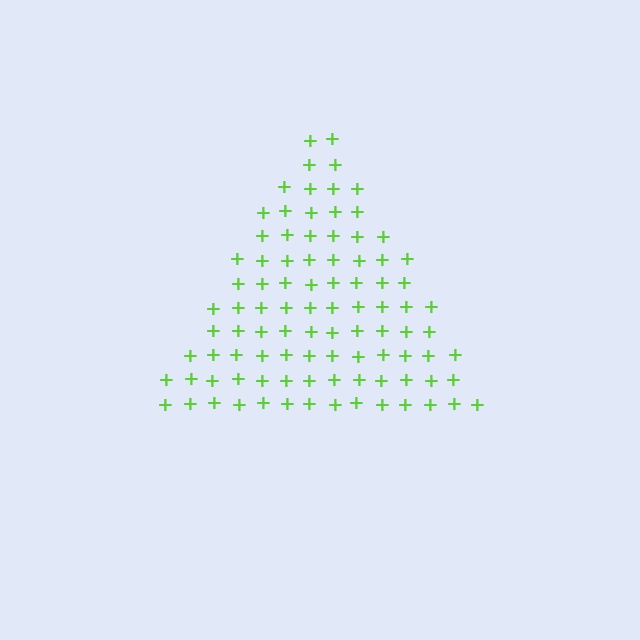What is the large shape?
The large shape is a triangle.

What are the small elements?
The small elements are plus signs.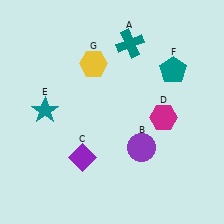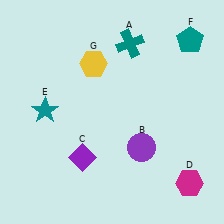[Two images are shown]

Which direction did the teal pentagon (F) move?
The teal pentagon (F) moved up.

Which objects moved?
The objects that moved are: the magenta hexagon (D), the teal pentagon (F).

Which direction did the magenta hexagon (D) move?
The magenta hexagon (D) moved down.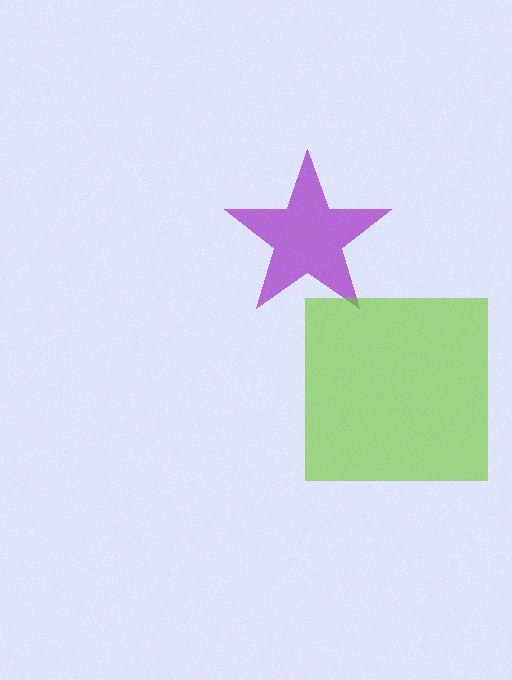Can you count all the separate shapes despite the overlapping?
Yes, there are 2 separate shapes.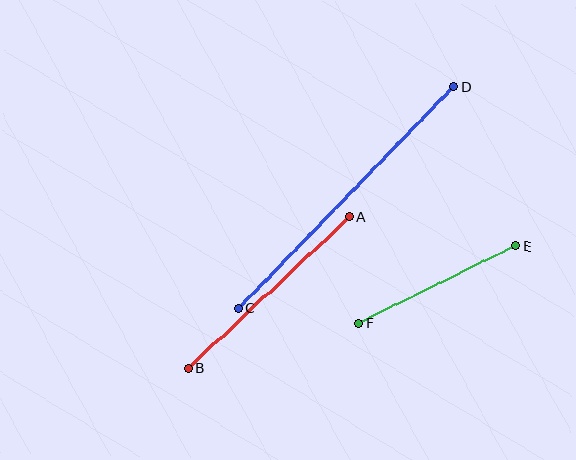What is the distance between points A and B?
The distance is approximately 221 pixels.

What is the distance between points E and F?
The distance is approximately 175 pixels.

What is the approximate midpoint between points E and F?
The midpoint is at approximately (437, 284) pixels.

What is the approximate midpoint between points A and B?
The midpoint is at approximately (269, 292) pixels.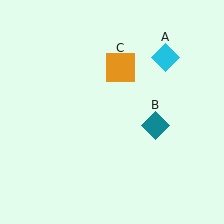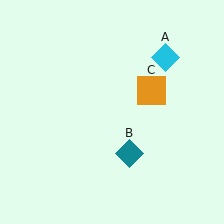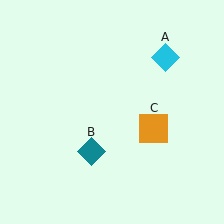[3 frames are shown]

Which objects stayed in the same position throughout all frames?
Cyan diamond (object A) remained stationary.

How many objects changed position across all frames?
2 objects changed position: teal diamond (object B), orange square (object C).